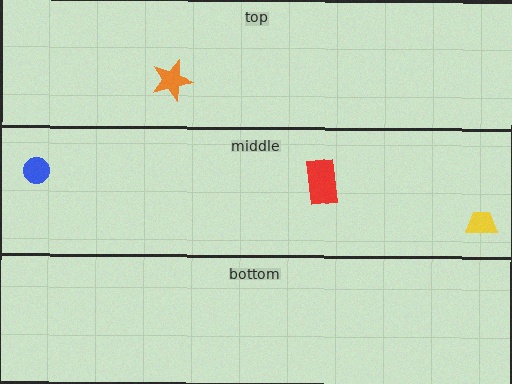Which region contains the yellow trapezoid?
The middle region.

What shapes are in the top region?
The orange star.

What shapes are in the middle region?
The blue circle, the yellow trapezoid, the red rectangle.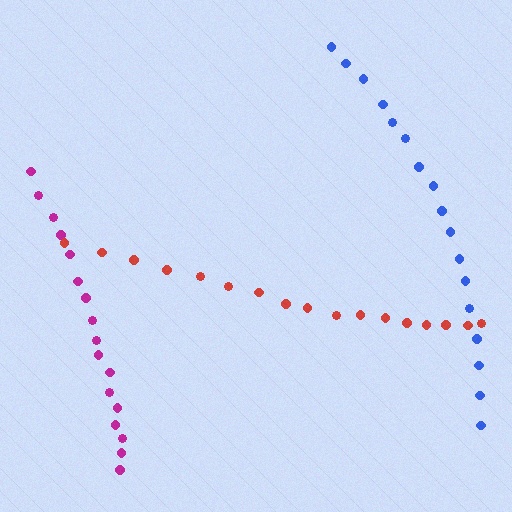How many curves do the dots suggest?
There are 3 distinct paths.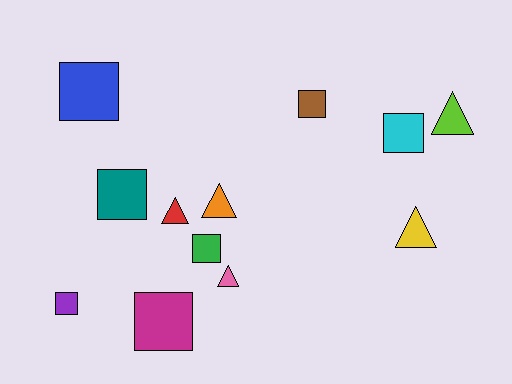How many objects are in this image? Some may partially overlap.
There are 12 objects.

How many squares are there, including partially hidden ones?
There are 7 squares.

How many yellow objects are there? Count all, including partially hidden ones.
There is 1 yellow object.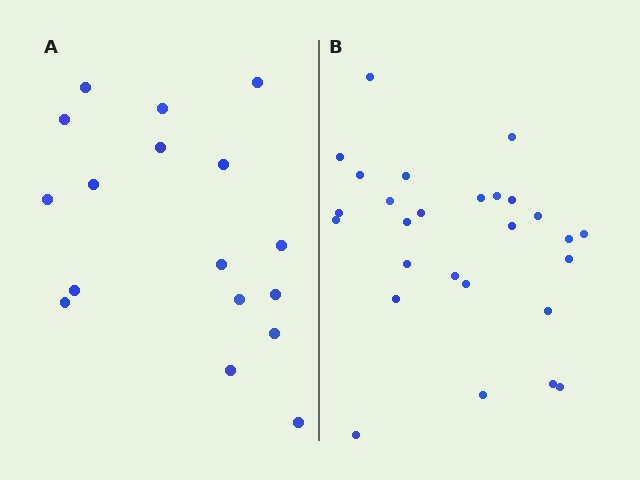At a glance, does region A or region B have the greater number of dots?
Region B (the right region) has more dots.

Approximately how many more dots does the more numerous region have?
Region B has roughly 10 or so more dots than region A.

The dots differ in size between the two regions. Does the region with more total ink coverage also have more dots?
No. Region A has more total ink coverage because its dots are larger, but region B actually contains more individual dots. Total area can be misleading — the number of items is what matters here.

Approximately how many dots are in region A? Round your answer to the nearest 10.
About 20 dots. (The exact count is 17, which rounds to 20.)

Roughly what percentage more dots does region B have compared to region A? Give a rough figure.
About 60% more.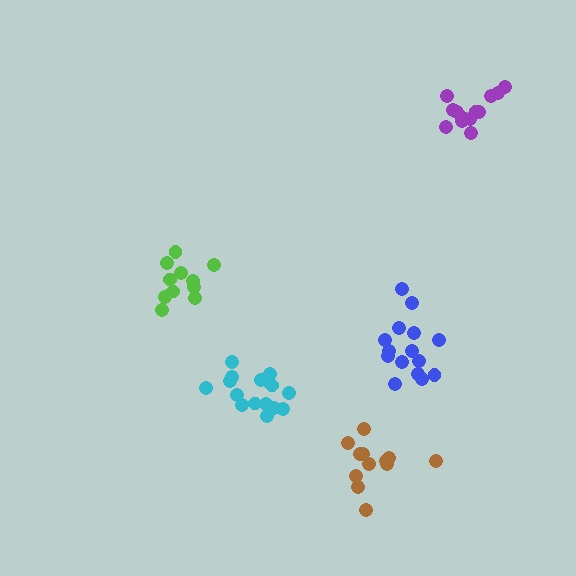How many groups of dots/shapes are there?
There are 5 groups.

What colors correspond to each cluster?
The clusters are colored: cyan, purple, lime, brown, blue.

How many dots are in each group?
Group 1: 16 dots, Group 2: 13 dots, Group 3: 11 dots, Group 4: 12 dots, Group 5: 15 dots (67 total).